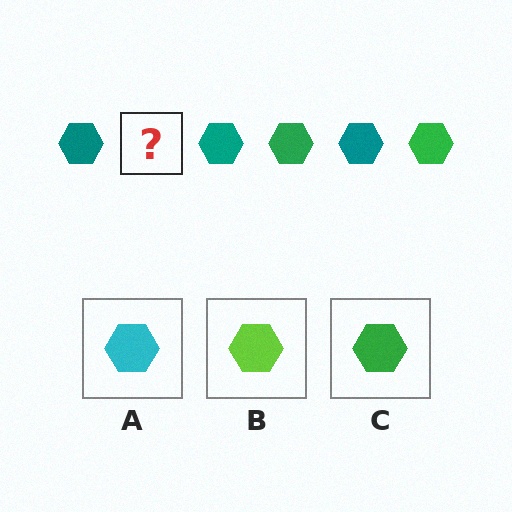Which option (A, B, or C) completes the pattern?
C.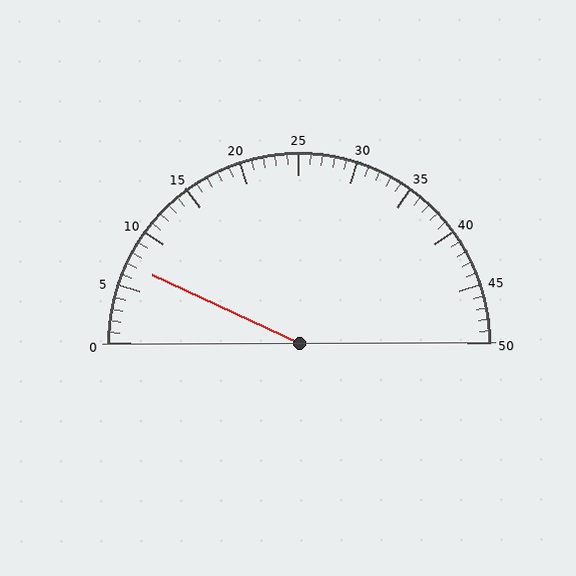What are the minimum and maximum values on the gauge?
The gauge ranges from 0 to 50.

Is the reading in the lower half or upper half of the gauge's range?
The reading is in the lower half of the range (0 to 50).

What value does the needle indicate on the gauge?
The needle indicates approximately 7.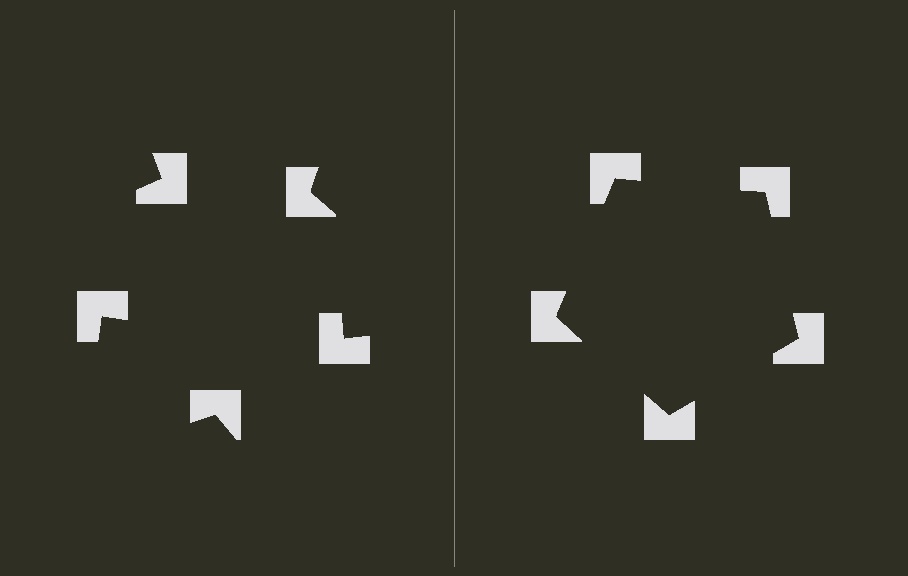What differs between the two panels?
The notched squares are positioned identically on both sides; only the wedge orientations differ. On the right they align to a pentagon; on the left they are misaligned.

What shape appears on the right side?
An illusory pentagon.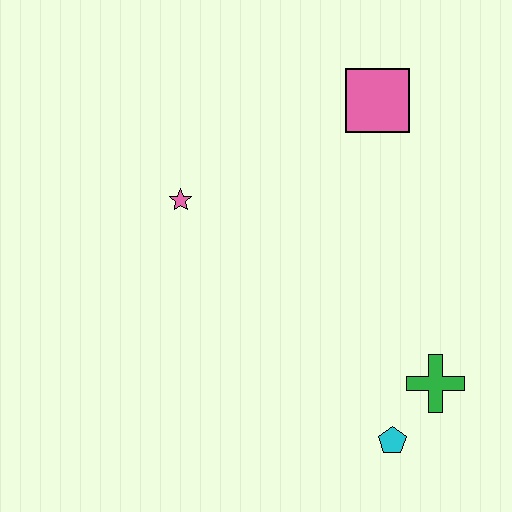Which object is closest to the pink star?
The pink square is closest to the pink star.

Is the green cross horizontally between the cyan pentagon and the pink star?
No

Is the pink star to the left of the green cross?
Yes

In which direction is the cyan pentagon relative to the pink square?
The cyan pentagon is below the pink square.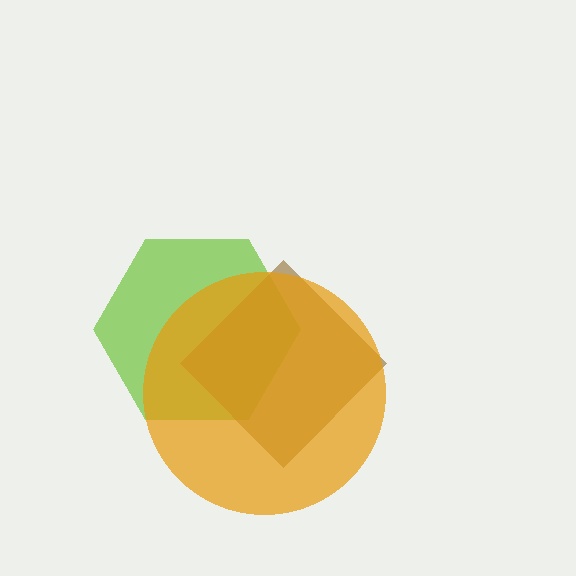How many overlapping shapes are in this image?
There are 3 overlapping shapes in the image.